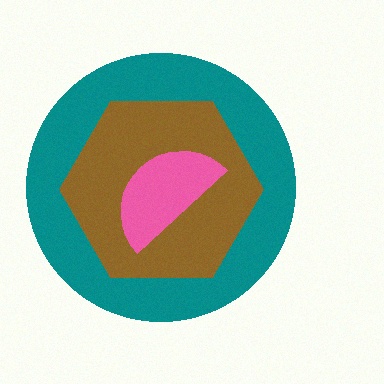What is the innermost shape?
The pink semicircle.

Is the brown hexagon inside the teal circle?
Yes.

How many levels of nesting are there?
3.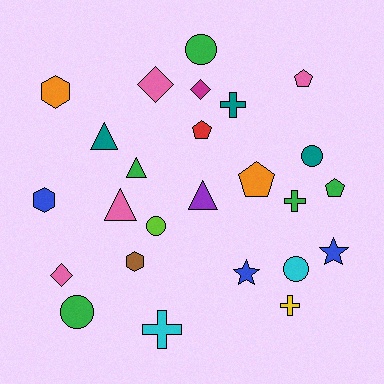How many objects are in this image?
There are 25 objects.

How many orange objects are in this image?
There are 2 orange objects.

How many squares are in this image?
There are no squares.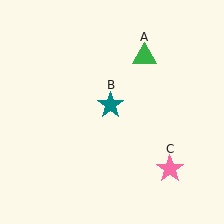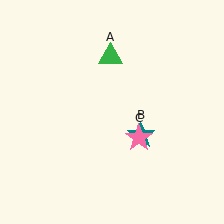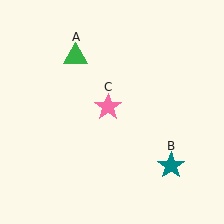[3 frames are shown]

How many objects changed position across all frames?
3 objects changed position: green triangle (object A), teal star (object B), pink star (object C).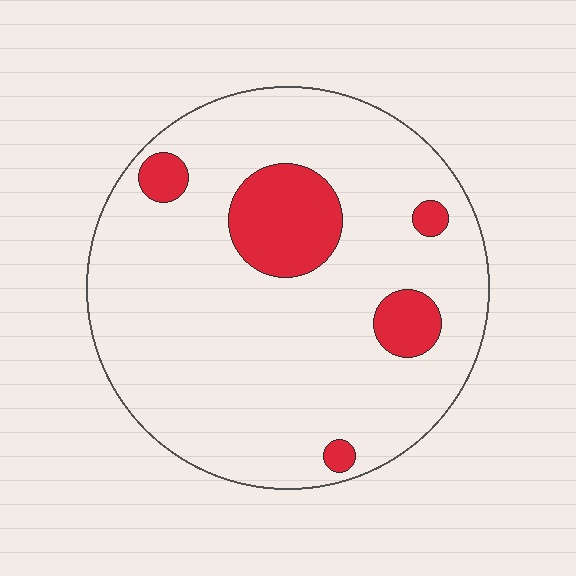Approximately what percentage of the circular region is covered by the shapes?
Approximately 15%.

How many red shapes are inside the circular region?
5.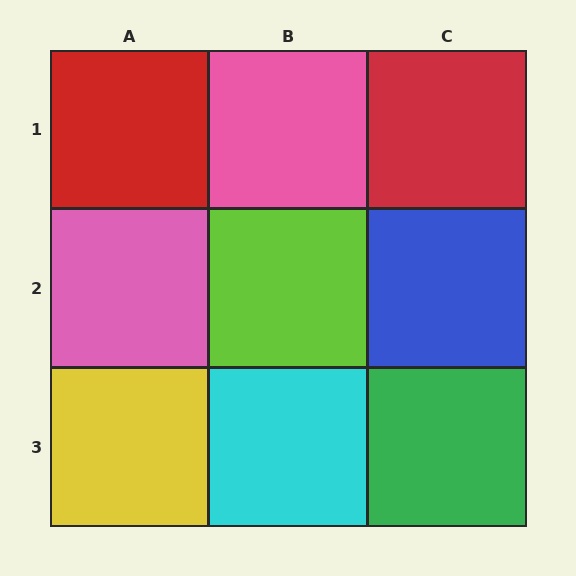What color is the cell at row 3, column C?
Green.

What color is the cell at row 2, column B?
Lime.